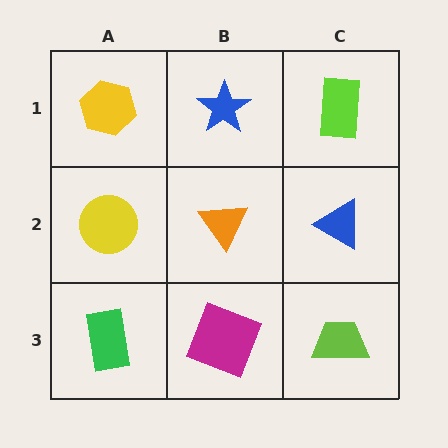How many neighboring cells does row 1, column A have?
2.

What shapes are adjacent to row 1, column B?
An orange triangle (row 2, column B), a yellow hexagon (row 1, column A), a lime rectangle (row 1, column C).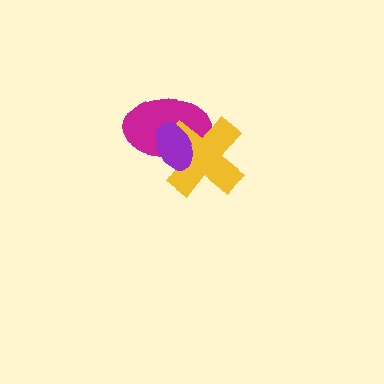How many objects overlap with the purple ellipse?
2 objects overlap with the purple ellipse.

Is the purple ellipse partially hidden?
No, no other shape covers it.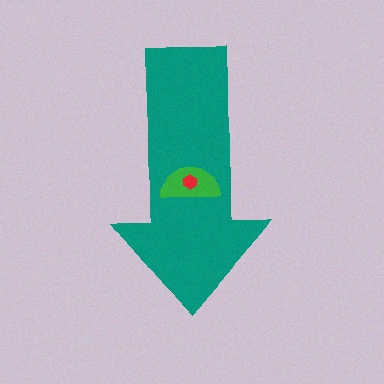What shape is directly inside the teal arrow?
The green semicircle.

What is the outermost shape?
The teal arrow.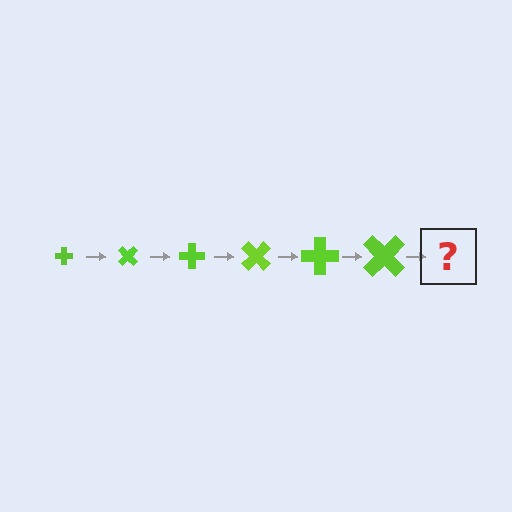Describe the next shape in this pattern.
It should be a cross, larger than the previous one and rotated 270 degrees from the start.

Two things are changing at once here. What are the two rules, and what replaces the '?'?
The two rules are that the cross grows larger each step and it rotates 45 degrees each step. The '?' should be a cross, larger than the previous one and rotated 270 degrees from the start.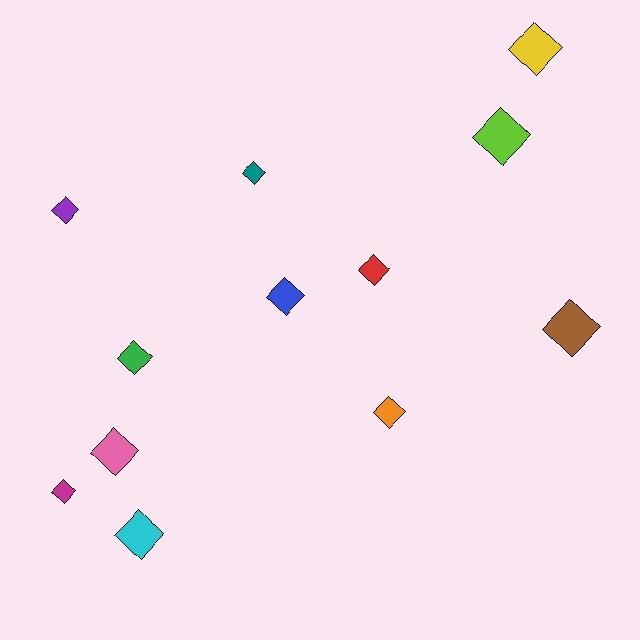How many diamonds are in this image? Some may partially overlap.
There are 12 diamonds.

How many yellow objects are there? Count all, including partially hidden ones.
There is 1 yellow object.